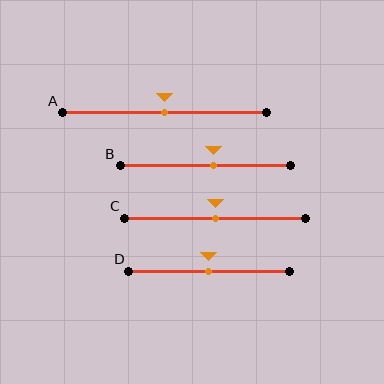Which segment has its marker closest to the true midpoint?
Segment A has its marker closest to the true midpoint.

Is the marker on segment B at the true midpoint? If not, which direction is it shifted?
No, the marker on segment B is shifted to the right by about 5% of the segment length.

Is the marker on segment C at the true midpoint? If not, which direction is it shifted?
Yes, the marker on segment C is at the true midpoint.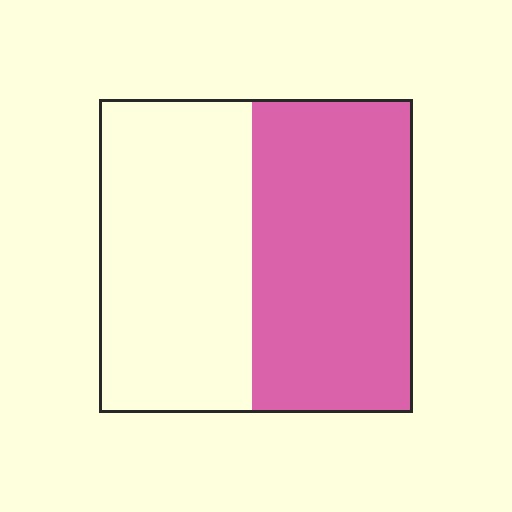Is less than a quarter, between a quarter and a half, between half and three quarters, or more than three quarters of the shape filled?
Between half and three quarters.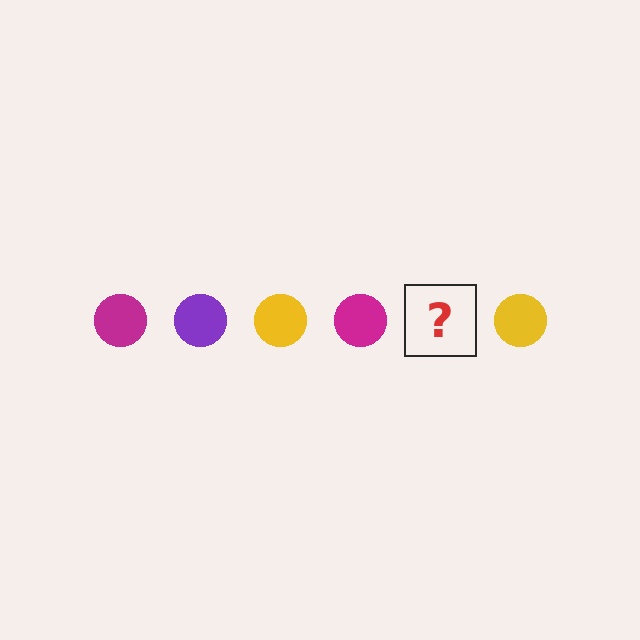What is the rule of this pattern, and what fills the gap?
The rule is that the pattern cycles through magenta, purple, yellow circles. The gap should be filled with a purple circle.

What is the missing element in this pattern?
The missing element is a purple circle.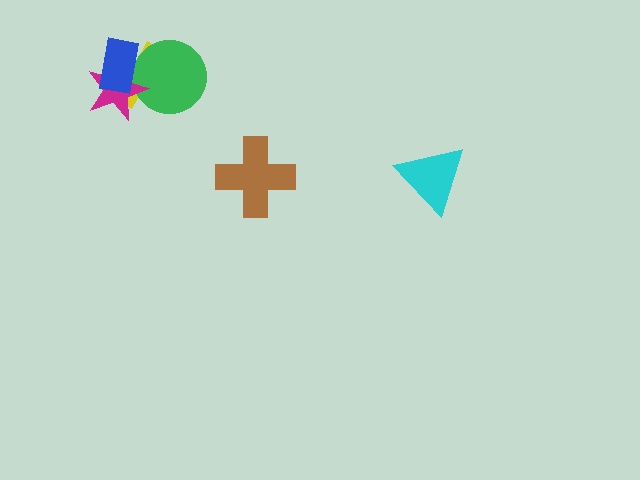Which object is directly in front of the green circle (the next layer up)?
The magenta star is directly in front of the green circle.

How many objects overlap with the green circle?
3 objects overlap with the green circle.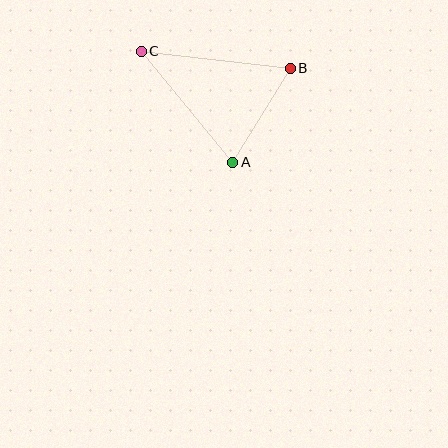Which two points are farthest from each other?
Points B and C are farthest from each other.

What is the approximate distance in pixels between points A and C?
The distance between A and C is approximately 144 pixels.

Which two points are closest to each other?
Points A and B are closest to each other.